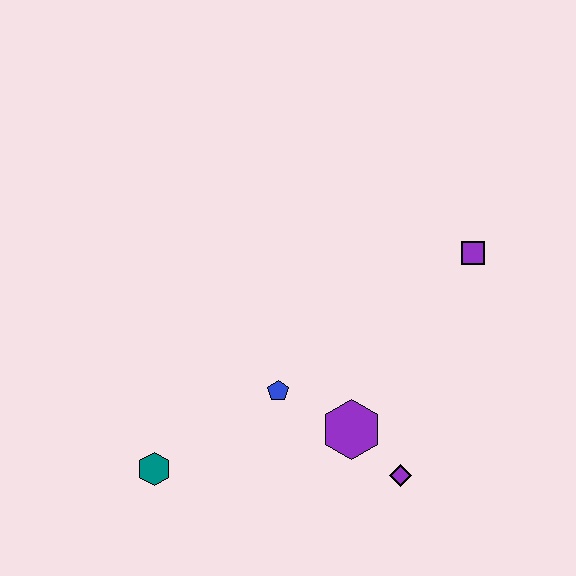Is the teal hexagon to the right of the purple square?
No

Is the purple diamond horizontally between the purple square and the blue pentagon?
Yes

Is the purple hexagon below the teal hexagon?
No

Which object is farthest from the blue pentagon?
The purple square is farthest from the blue pentagon.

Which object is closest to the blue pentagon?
The purple hexagon is closest to the blue pentagon.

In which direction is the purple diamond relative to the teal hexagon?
The purple diamond is to the right of the teal hexagon.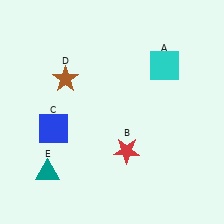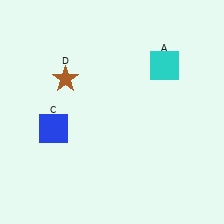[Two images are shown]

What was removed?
The teal triangle (E), the red star (B) were removed in Image 2.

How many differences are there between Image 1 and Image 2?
There are 2 differences between the two images.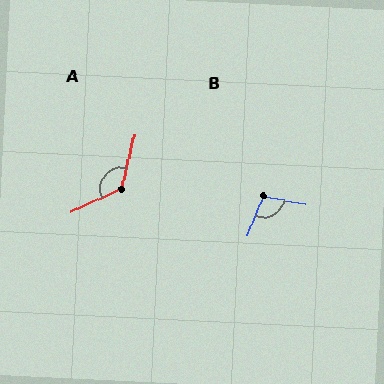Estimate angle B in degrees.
Approximately 101 degrees.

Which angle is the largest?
A, at approximately 128 degrees.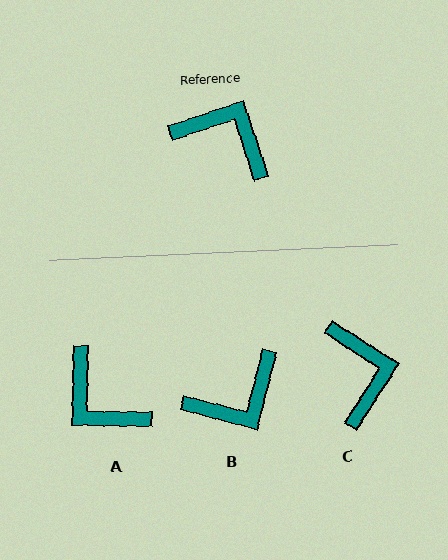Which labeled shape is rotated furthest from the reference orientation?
A, about 161 degrees away.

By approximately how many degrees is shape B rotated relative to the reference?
Approximately 123 degrees clockwise.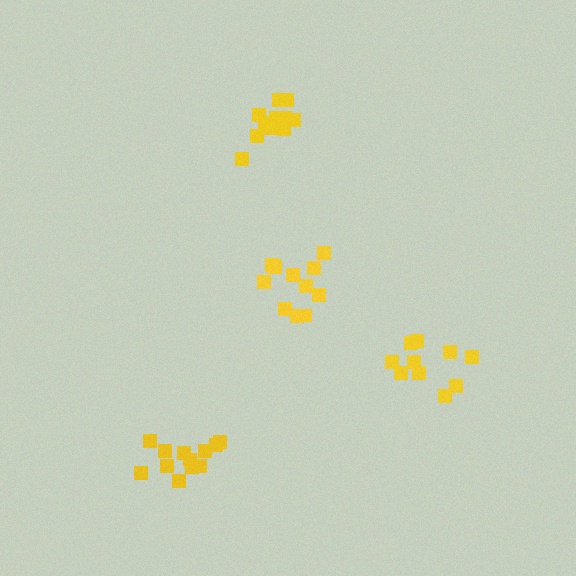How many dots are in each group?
Group 1: 12 dots, Group 2: 13 dots, Group 3: 11 dots, Group 4: 10 dots (46 total).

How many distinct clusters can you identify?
There are 4 distinct clusters.